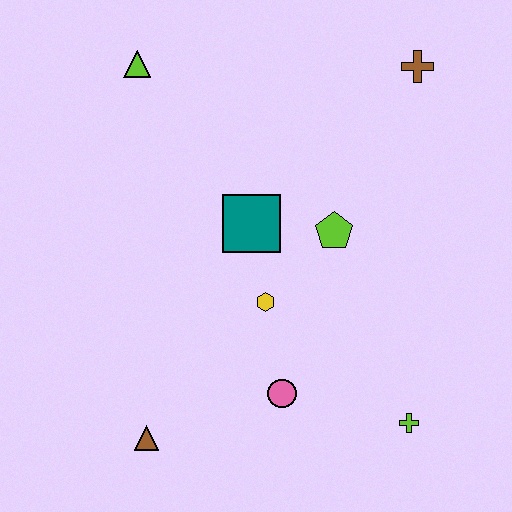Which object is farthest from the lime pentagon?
The brown triangle is farthest from the lime pentagon.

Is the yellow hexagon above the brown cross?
No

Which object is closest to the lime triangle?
The teal square is closest to the lime triangle.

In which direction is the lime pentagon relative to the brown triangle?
The lime pentagon is above the brown triangle.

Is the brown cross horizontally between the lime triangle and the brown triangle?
No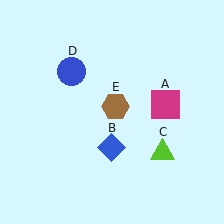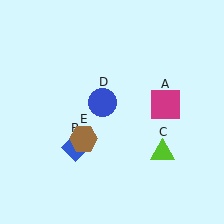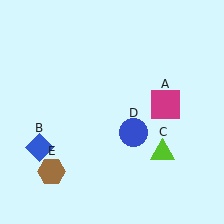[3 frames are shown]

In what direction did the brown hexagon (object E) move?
The brown hexagon (object E) moved down and to the left.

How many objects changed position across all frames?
3 objects changed position: blue diamond (object B), blue circle (object D), brown hexagon (object E).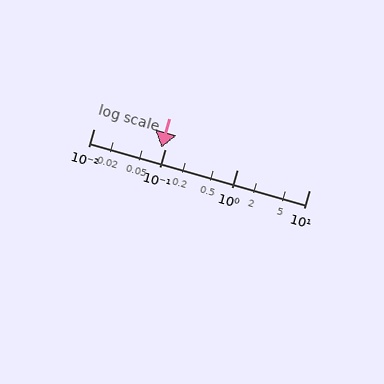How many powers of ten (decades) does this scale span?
The scale spans 3 decades, from 0.01 to 10.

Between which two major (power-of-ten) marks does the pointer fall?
The pointer is between 0.01 and 0.1.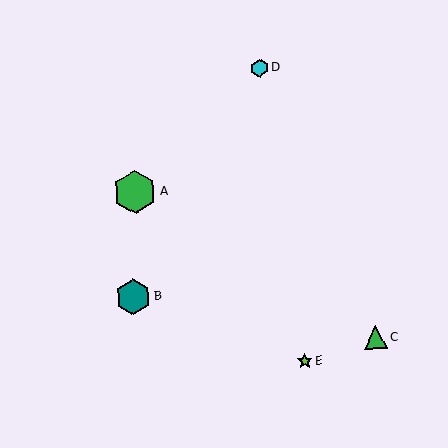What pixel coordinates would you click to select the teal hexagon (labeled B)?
Click at (133, 297) to select the teal hexagon B.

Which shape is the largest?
The green hexagon (labeled A) is the largest.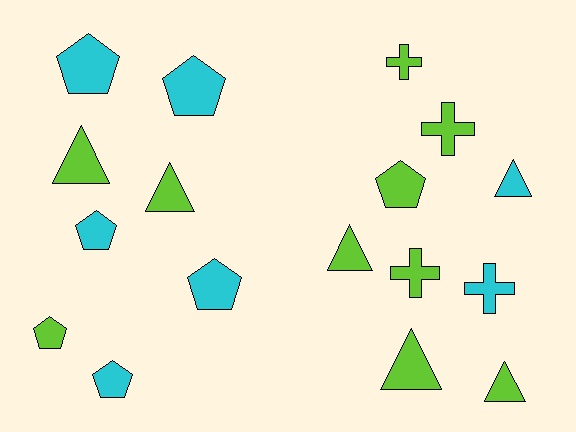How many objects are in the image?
There are 17 objects.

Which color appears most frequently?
Lime, with 10 objects.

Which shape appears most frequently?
Pentagon, with 7 objects.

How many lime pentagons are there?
There are 2 lime pentagons.